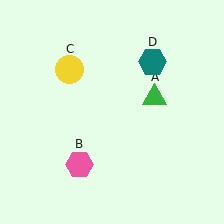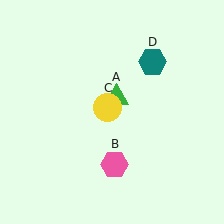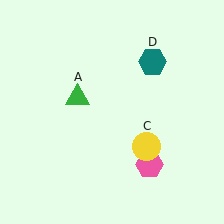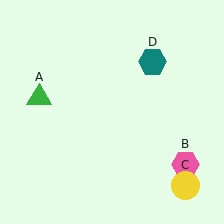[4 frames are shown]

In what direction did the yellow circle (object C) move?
The yellow circle (object C) moved down and to the right.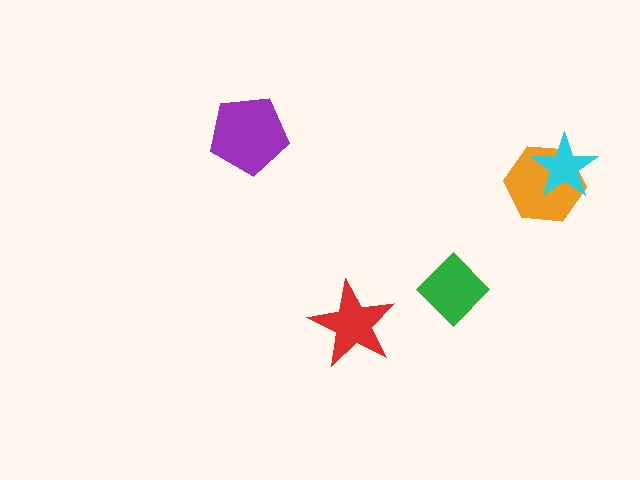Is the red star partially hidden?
No, no other shape covers it.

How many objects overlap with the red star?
0 objects overlap with the red star.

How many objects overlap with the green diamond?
0 objects overlap with the green diamond.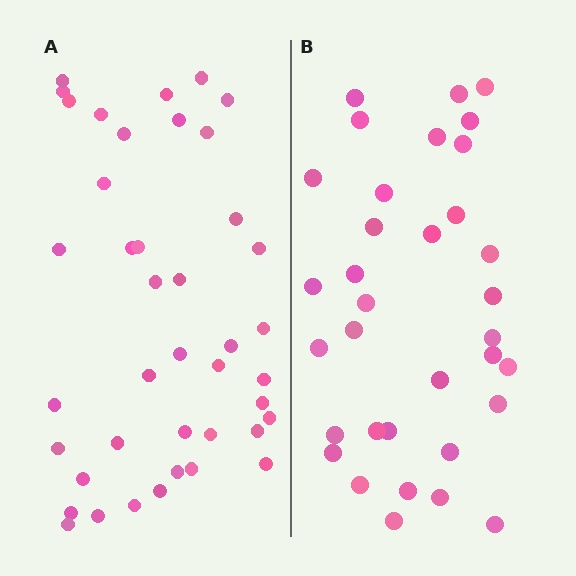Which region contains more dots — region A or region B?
Region A (the left region) has more dots.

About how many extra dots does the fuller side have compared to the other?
Region A has roughly 8 or so more dots than region B.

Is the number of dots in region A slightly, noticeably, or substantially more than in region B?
Region A has only slightly more — the two regions are fairly close. The ratio is roughly 1.2 to 1.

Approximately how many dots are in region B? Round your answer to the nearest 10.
About 30 dots. (The exact count is 34, which rounds to 30.)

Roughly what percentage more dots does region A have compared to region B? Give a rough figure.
About 20% more.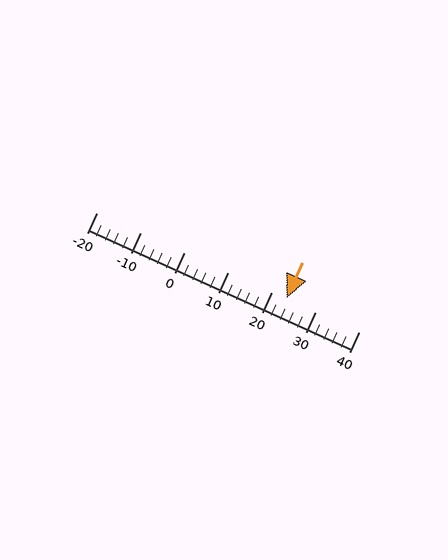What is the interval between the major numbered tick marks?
The major tick marks are spaced 10 units apart.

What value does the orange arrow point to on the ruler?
The orange arrow points to approximately 24.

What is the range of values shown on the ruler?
The ruler shows values from -20 to 40.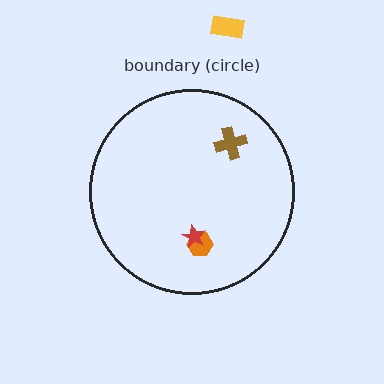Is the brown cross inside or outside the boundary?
Inside.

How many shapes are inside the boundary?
3 inside, 1 outside.